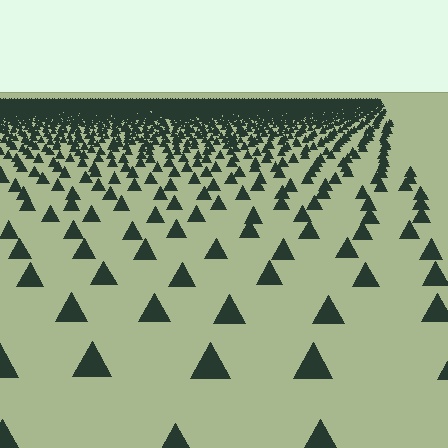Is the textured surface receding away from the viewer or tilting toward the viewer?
The surface is receding away from the viewer. Texture elements get smaller and denser toward the top.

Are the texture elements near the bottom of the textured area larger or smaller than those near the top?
Larger. Near the bottom, elements are closer to the viewer and appear at a bigger on-screen size.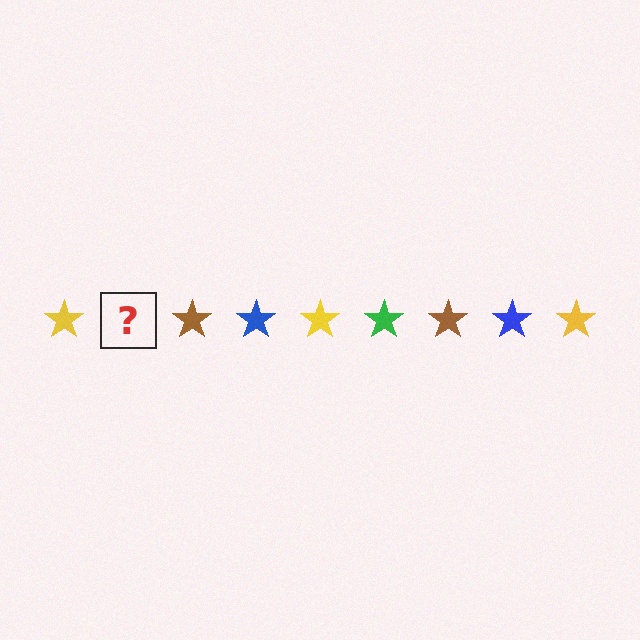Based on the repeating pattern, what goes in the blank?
The blank should be a green star.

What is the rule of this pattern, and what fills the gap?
The rule is that the pattern cycles through yellow, green, brown, blue stars. The gap should be filled with a green star.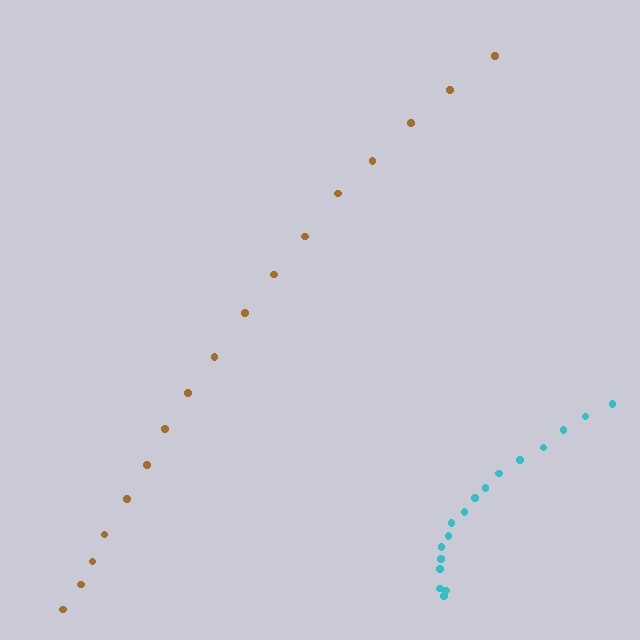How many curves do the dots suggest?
There are 2 distinct paths.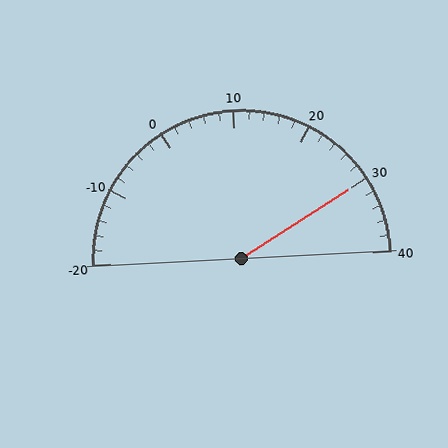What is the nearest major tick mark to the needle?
The nearest major tick mark is 30.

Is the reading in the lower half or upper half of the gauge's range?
The reading is in the upper half of the range (-20 to 40).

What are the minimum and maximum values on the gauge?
The gauge ranges from -20 to 40.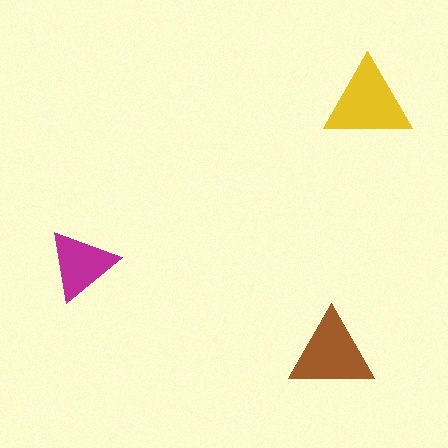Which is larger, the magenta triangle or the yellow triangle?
The yellow one.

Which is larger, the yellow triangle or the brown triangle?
The yellow one.